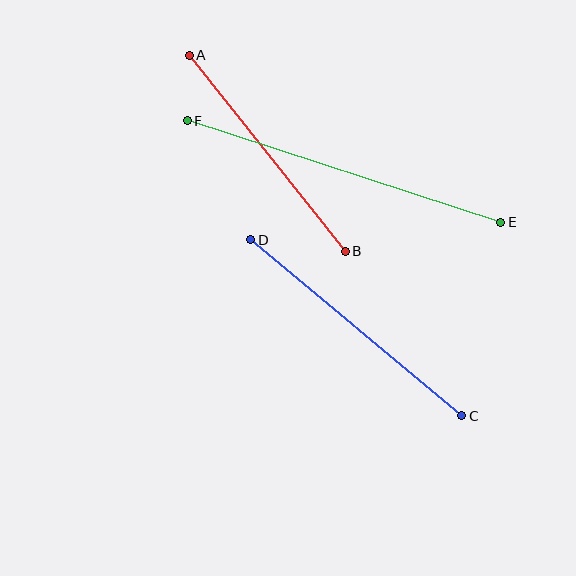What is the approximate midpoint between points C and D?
The midpoint is at approximately (356, 328) pixels.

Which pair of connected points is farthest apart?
Points E and F are farthest apart.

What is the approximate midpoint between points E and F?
The midpoint is at approximately (344, 172) pixels.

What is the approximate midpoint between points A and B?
The midpoint is at approximately (267, 153) pixels.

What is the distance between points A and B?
The distance is approximately 251 pixels.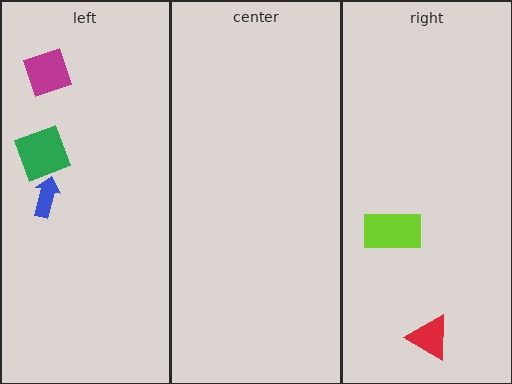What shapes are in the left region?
The green square, the blue arrow, the magenta diamond.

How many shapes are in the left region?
3.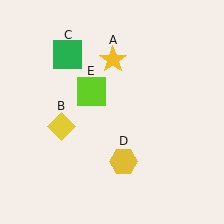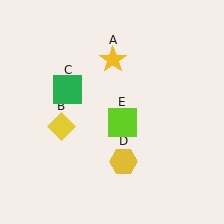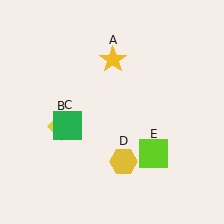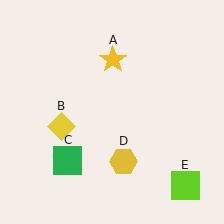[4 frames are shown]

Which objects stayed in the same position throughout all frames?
Yellow star (object A) and yellow diamond (object B) and yellow hexagon (object D) remained stationary.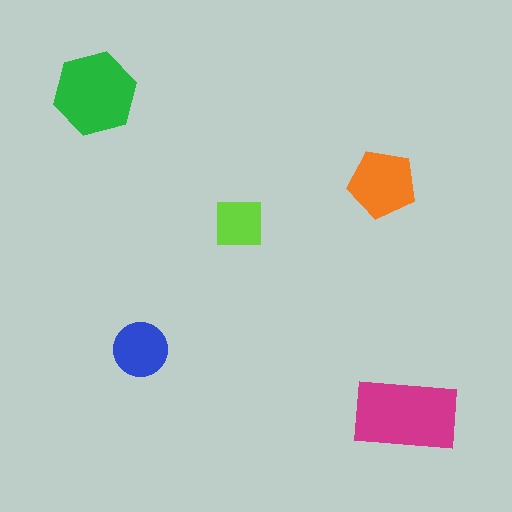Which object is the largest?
The magenta rectangle.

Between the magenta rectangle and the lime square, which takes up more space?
The magenta rectangle.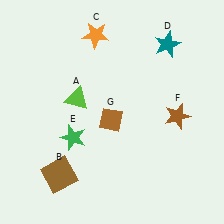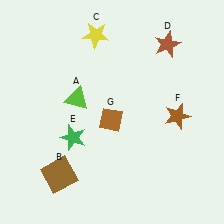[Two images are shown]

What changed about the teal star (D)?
In Image 1, D is teal. In Image 2, it changed to brown.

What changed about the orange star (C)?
In Image 1, C is orange. In Image 2, it changed to yellow.